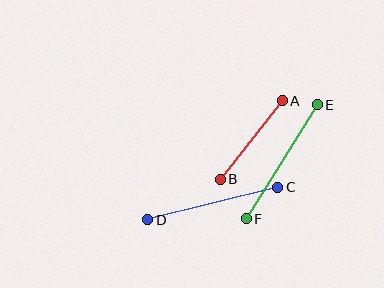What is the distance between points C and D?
The distance is approximately 134 pixels.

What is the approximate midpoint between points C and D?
The midpoint is at approximately (213, 203) pixels.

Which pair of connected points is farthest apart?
Points E and F are farthest apart.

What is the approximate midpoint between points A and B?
The midpoint is at approximately (251, 140) pixels.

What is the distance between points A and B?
The distance is approximately 100 pixels.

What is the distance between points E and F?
The distance is approximately 135 pixels.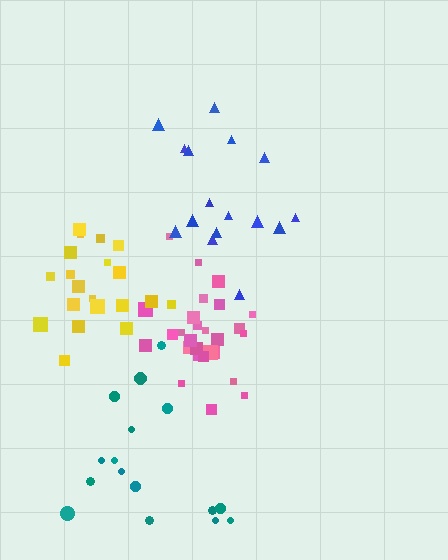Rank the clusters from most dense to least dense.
pink, yellow, blue, teal.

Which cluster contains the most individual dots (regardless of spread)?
Pink (28).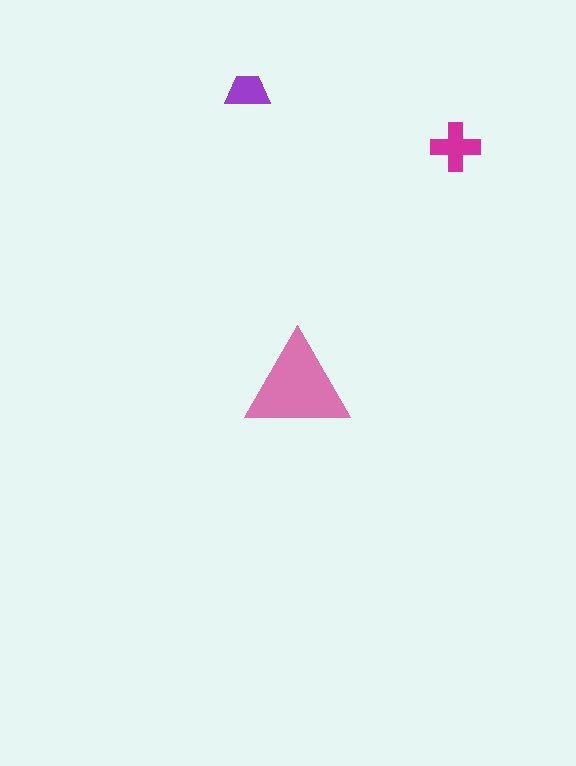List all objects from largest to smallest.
The pink triangle, the magenta cross, the purple trapezoid.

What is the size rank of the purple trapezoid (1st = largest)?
3rd.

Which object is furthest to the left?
The purple trapezoid is leftmost.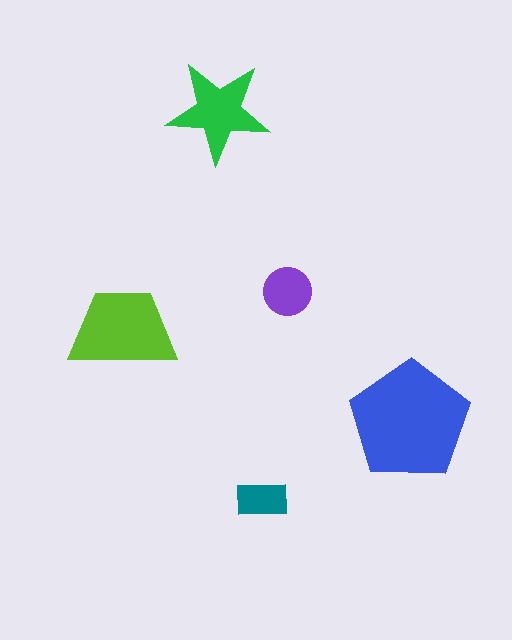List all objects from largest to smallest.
The blue pentagon, the lime trapezoid, the green star, the purple circle, the teal rectangle.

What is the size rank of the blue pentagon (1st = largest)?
1st.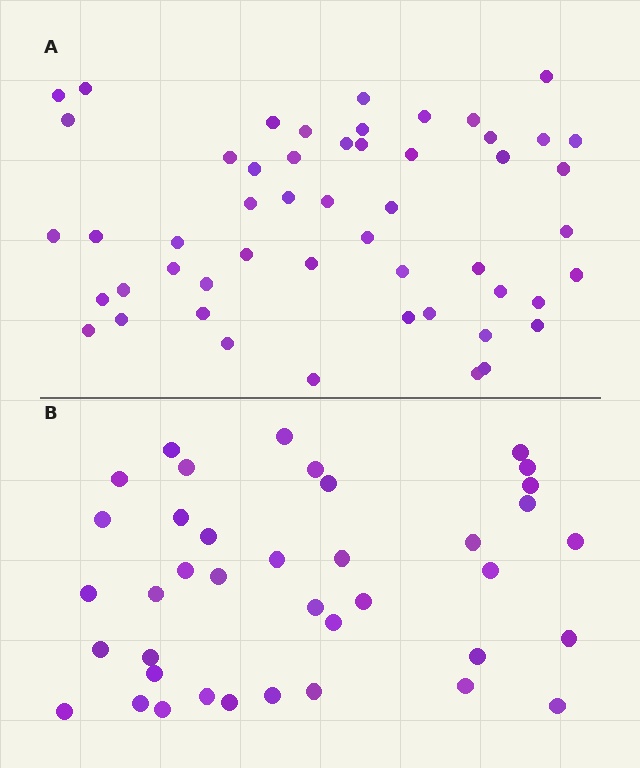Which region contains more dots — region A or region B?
Region A (the top region) has more dots.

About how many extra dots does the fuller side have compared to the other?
Region A has approximately 15 more dots than region B.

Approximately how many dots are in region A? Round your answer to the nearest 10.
About 50 dots. (The exact count is 52, which rounds to 50.)